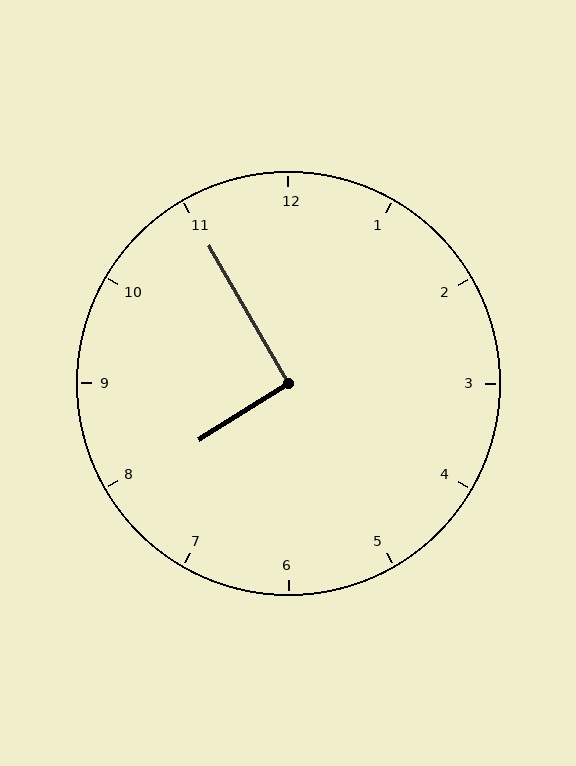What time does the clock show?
7:55.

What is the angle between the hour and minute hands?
Approximately 92 degrees.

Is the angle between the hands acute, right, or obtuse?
It is right.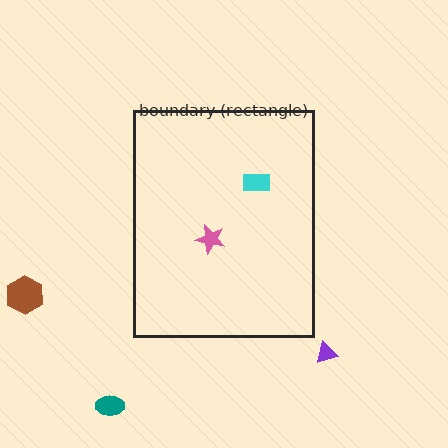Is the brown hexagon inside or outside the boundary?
Outside.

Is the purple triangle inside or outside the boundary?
Outside.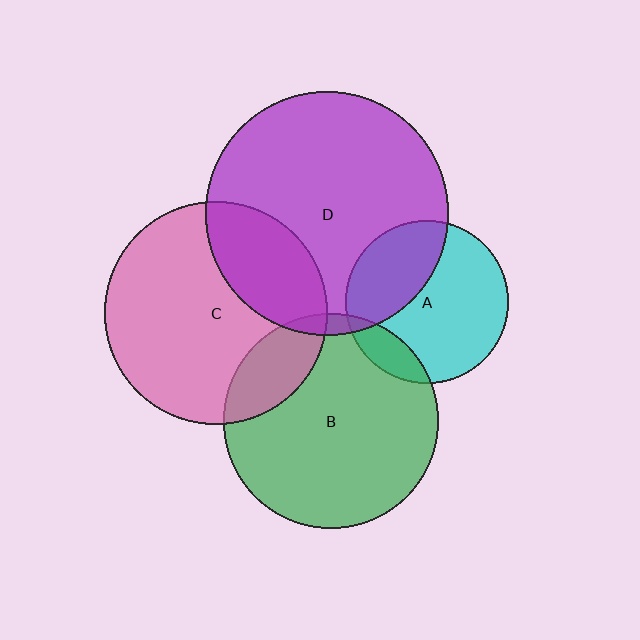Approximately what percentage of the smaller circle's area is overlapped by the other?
Approximately 20%.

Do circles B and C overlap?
Yes.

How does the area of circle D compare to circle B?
Approximately 1.3 times.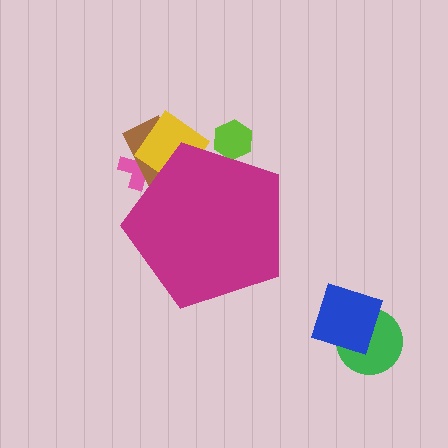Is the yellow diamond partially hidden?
Yes, the yellow diamond is partially hidden behind the magenta pentagon.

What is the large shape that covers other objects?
A magenta pentagon.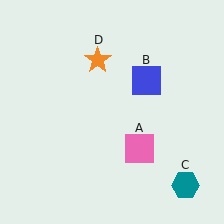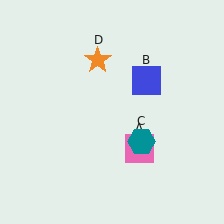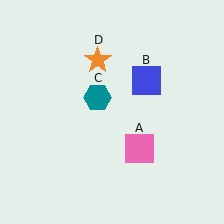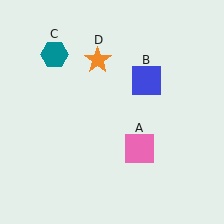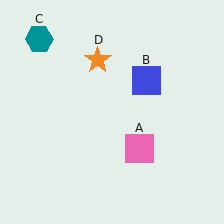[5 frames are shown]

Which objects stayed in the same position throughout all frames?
Pink square (object A) and blue square (object B) and orange star (object D) remained stationary.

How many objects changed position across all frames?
1 object changed position: teal hexagon (object C).